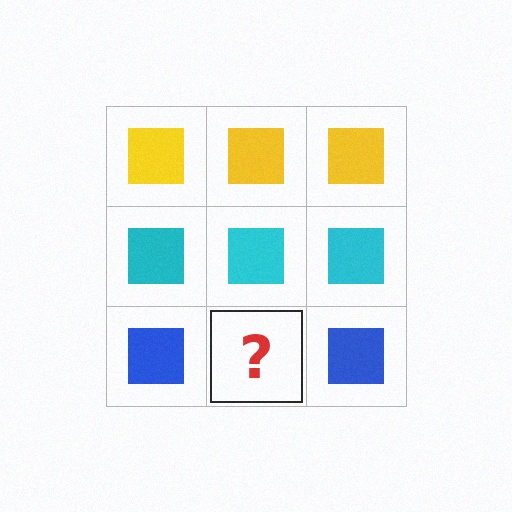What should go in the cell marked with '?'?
The missing cell should contain a blue square.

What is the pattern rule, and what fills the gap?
The rule is that each row has a consistent color. The gap should be filled with a blue square.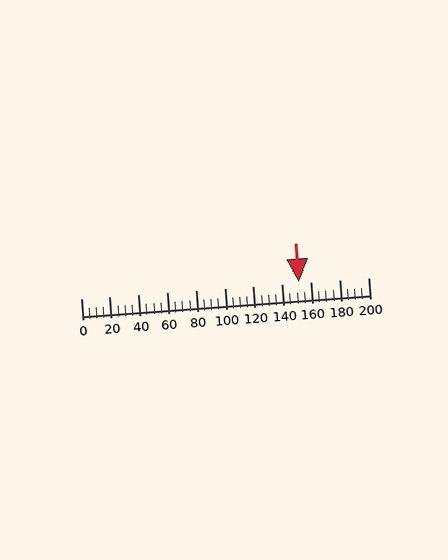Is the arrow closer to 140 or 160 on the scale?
The arrow is closer to 160.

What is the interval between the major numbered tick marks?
The major tick marks are spaced 20 units apart.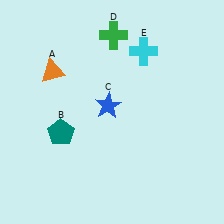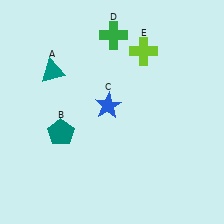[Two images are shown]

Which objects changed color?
A changed from orange to teal. E changed from cyan to lime.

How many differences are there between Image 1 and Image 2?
There are 2 differences between the two images.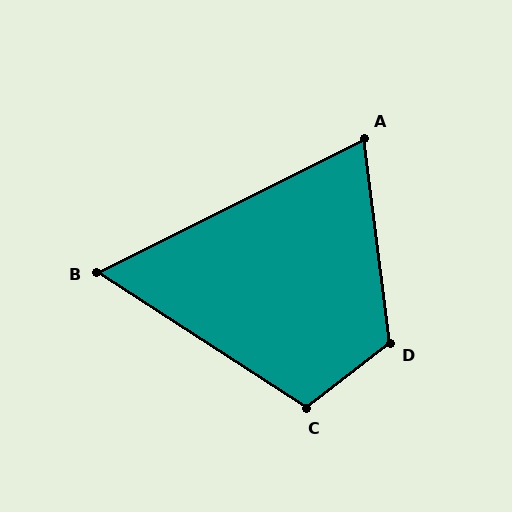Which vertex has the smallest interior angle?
B, at approximately 59 degrees.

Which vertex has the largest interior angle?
D, at approximately 121 degrees.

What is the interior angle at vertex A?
Approximately 70 degrees (acute).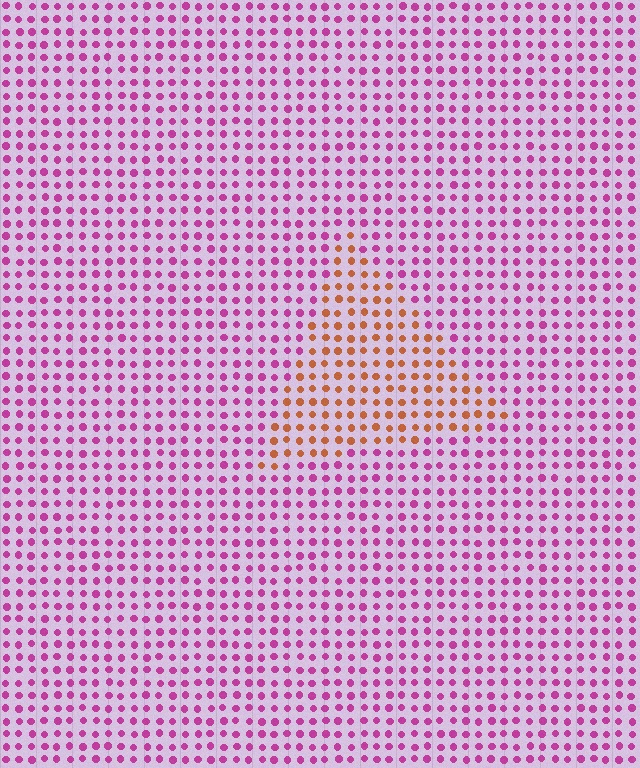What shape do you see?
I see a triangle.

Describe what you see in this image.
The image is filled with small magenta elements in a uniform arrangement. A triangle-shaped region is visible where the elements are tinted to a slightly different hue, forming a subtle color boundary.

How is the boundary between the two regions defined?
The boundary is defined purely by a slight shift in hue (about 62 degrees). Spacing, size, and orientation are identical on both sides.